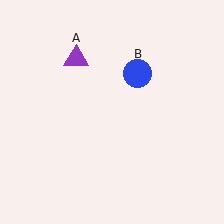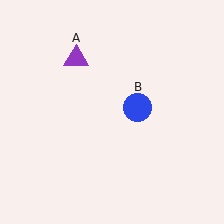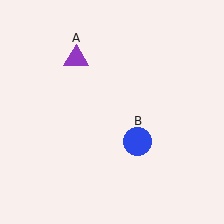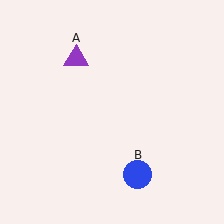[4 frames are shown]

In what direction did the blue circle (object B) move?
The blue circle (object B) moved down.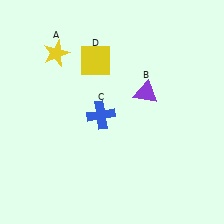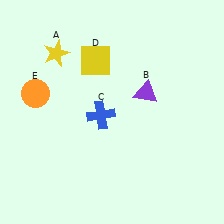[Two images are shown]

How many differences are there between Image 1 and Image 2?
There is 1 difference between the two images.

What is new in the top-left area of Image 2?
An orange circle (E) was added in the top-left area of Image 2.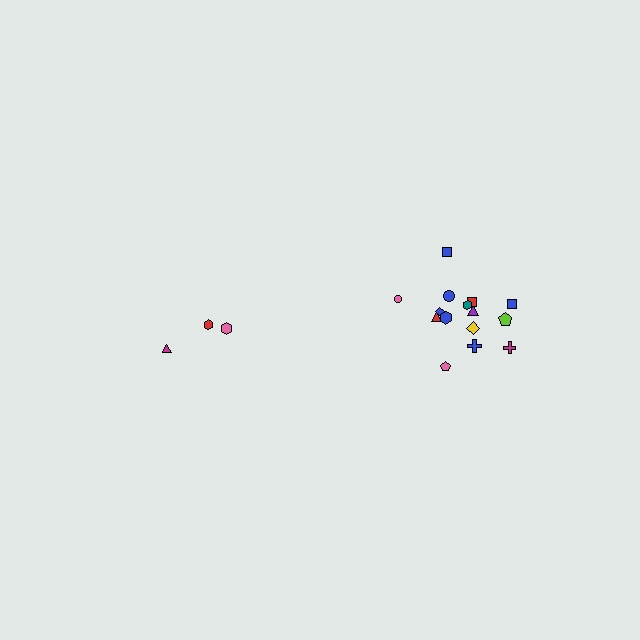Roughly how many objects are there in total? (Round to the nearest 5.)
Roughly 20 objects in total.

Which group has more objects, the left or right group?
The right group.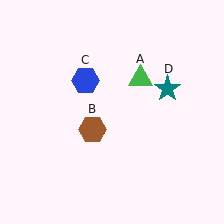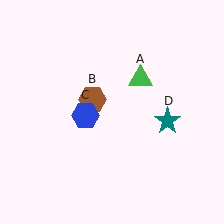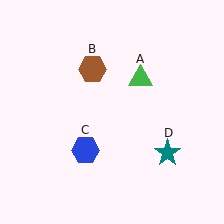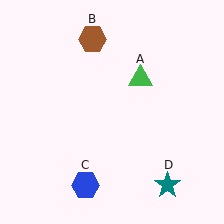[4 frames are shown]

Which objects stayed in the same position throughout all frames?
Green triangle (object A) remained stationary.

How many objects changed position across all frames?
3 objects changed position: brown hexagon (object B), blue hexagon (object C), teal star (object D).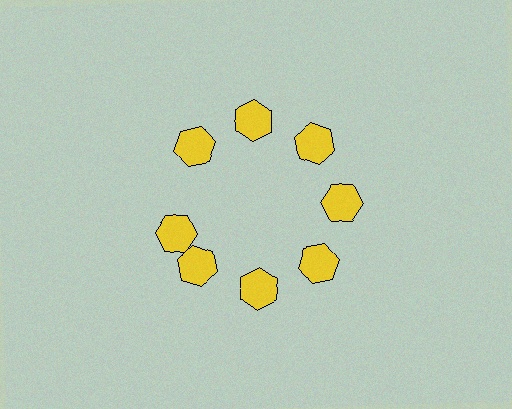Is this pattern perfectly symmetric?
No. The 8 yellow hexagons are arranged in a ring, but one element near the 9 o'clock position is rotated out of alignment along the ring, breaking the 8-fold rotational symmetry.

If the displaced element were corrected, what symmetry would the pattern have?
It would have 8-fold rotational symmetry — the pattern would map onto itself every 45 degrees.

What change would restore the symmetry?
The symmetry would be restored by rotating it back into even spacing with its neighbors so that all 8 hexagons sit at equal angles and equal distance from the center.